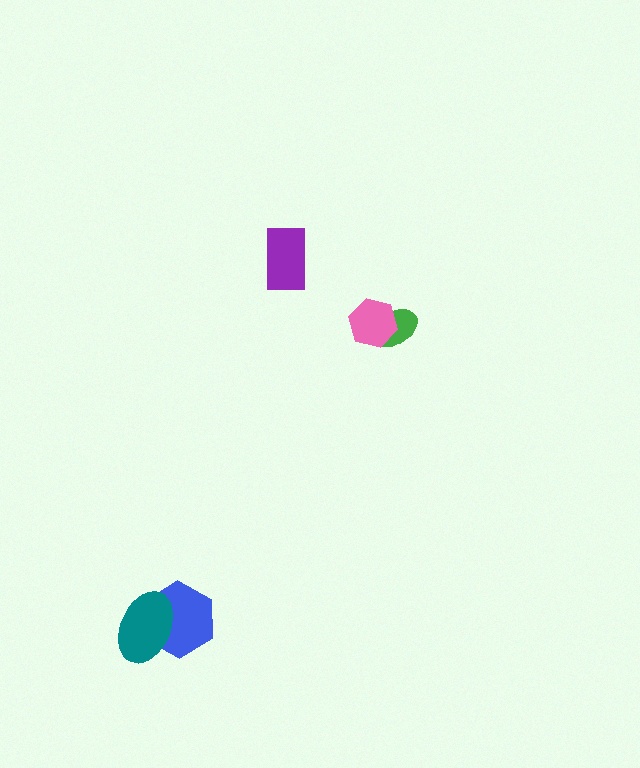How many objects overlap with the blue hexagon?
1 object overlaps with the blue hexagon.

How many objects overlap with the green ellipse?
1 object overlaps with the green ellipse.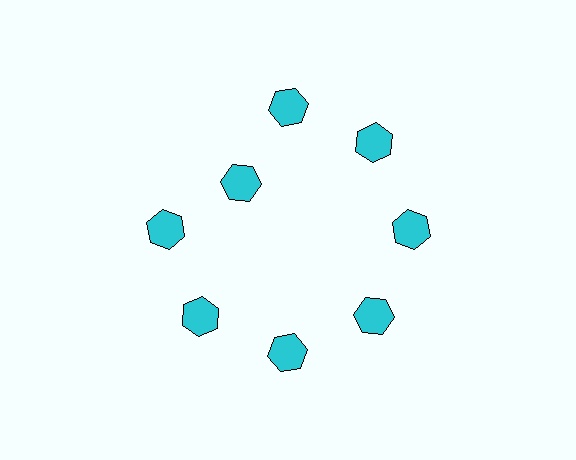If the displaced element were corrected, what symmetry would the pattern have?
It would have 8-fold rotational symmetry — the pattern would map onto itself every 45 degrees.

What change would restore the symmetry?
The symmetry would be restored by moving it outward, back onto the ring so that all 8 hexagons sit at equal angles and equal distance from the center.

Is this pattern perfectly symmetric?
No. The 8 cyan hexagons are arranged in a ring, but one element near the 10 o'clock position is pulled inward toward the center, breaking the 8-fold rotational symmetry.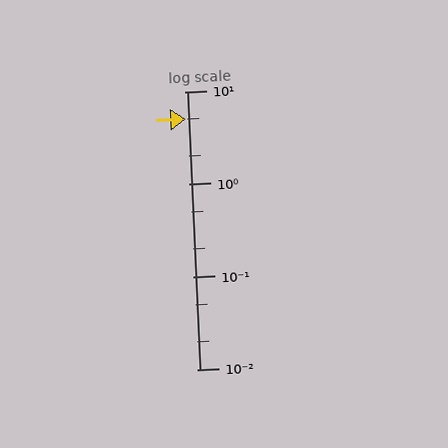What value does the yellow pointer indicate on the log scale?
The pointer indicates approximately 5.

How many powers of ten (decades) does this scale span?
The scale spans 3 decades, from 0.01 to 10.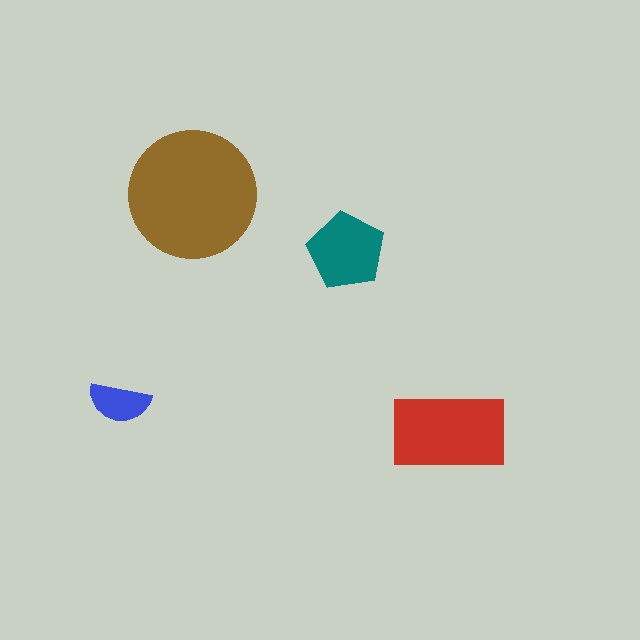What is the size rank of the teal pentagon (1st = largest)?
3rd.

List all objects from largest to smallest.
The brown circle, the red rectangle, the teal pentagon, the blue semicircle.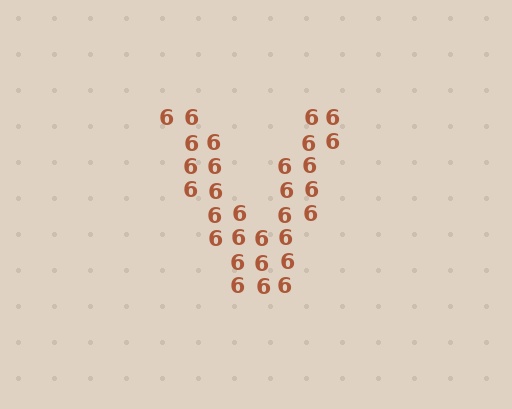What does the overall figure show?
The overall figure shows the letter V.